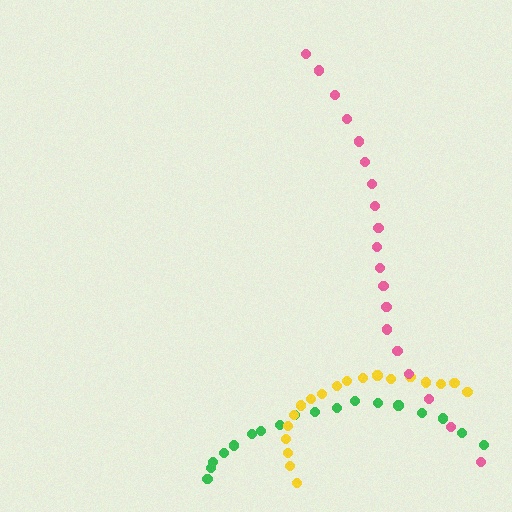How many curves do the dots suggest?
There are 3 distinct paths.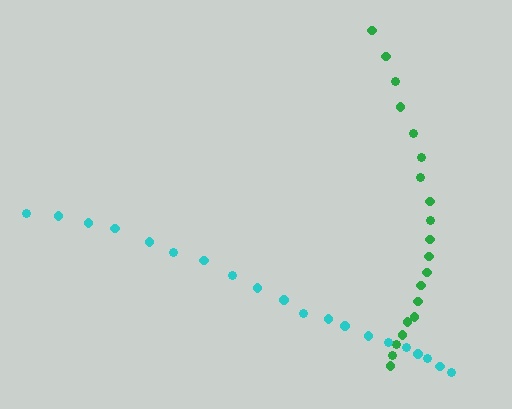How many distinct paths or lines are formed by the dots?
There are 2 distinct paths.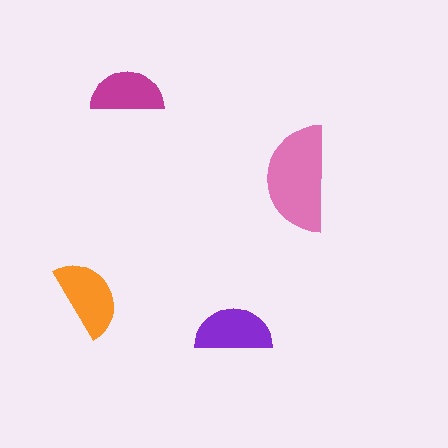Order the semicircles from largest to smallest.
the pink one, the orange one, the purple one, the magenta one.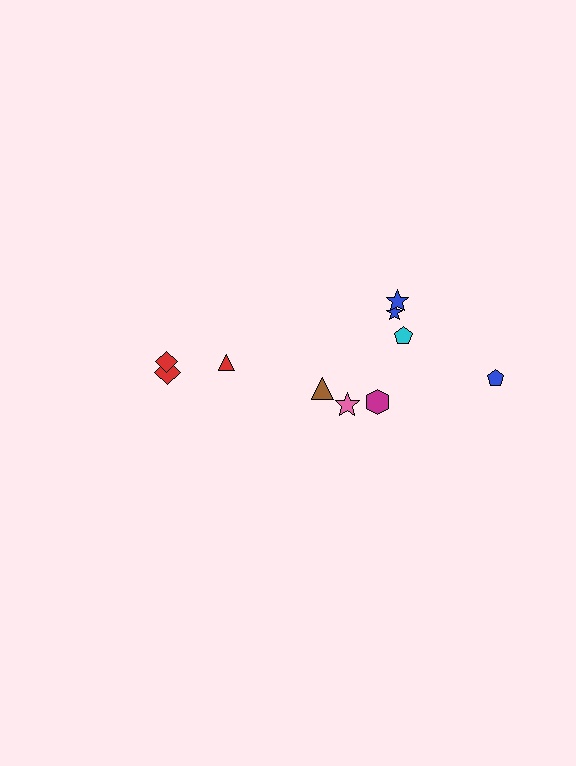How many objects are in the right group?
There are 7 objects.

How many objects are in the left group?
There are 3 objects.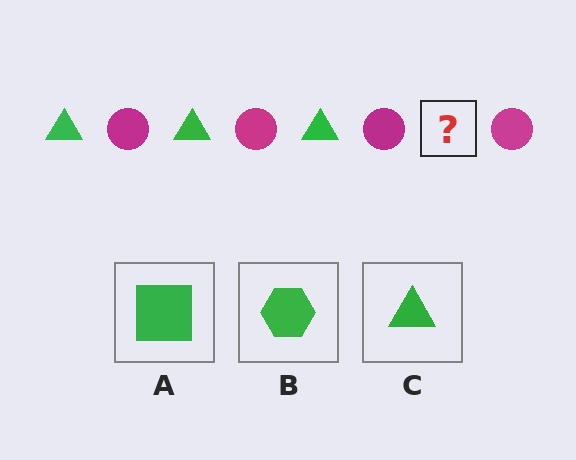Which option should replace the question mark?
Option C.